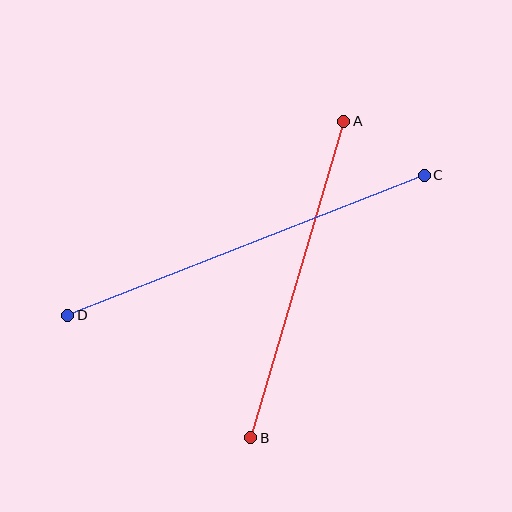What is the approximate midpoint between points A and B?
The midpoint is at approximately (297, 280) pixels.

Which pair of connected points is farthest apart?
Points C and D are farthest apart.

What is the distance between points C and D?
The distance is approximately 383 pixels.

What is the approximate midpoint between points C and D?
The midpoint is at approximately (246, 245) pixels.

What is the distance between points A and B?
The distance is approximately 330 pixels.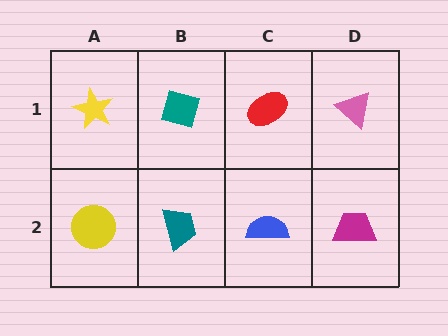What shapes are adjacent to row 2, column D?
A pink triangle (row 1, column D), a blue semicircle (row 2, column C).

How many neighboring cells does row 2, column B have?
3.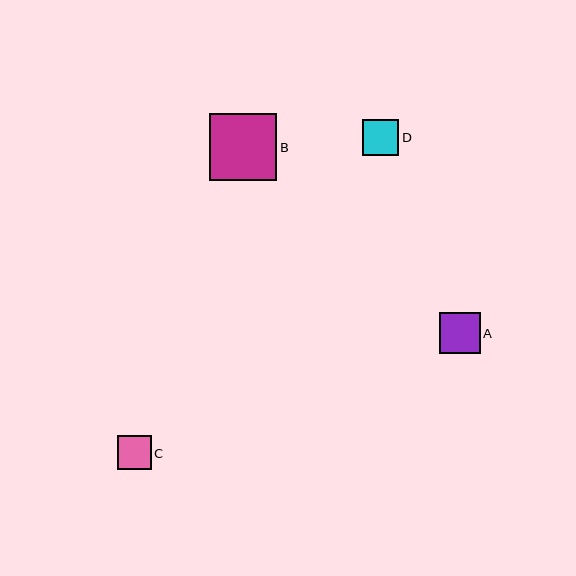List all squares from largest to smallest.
From largest to smallest: B, A, D, C.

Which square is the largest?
Square B is the largest with a size of approximately 67 pixels.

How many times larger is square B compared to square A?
Square B is approximately 1.6 times the size of square A.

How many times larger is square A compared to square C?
Square A is approximately 1.2 times the size of square C.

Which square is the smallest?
Square C is the smallest with a size of approximately 34 pixels.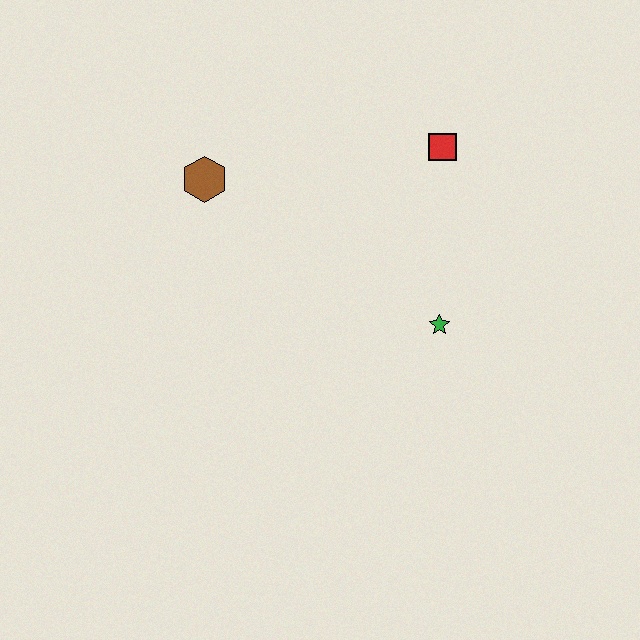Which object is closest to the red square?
The green star is closest to the red square.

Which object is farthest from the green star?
The brown hexagon is farthest from the green star.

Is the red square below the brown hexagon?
No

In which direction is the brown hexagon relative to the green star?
The brown hexagon is to the left of the green star.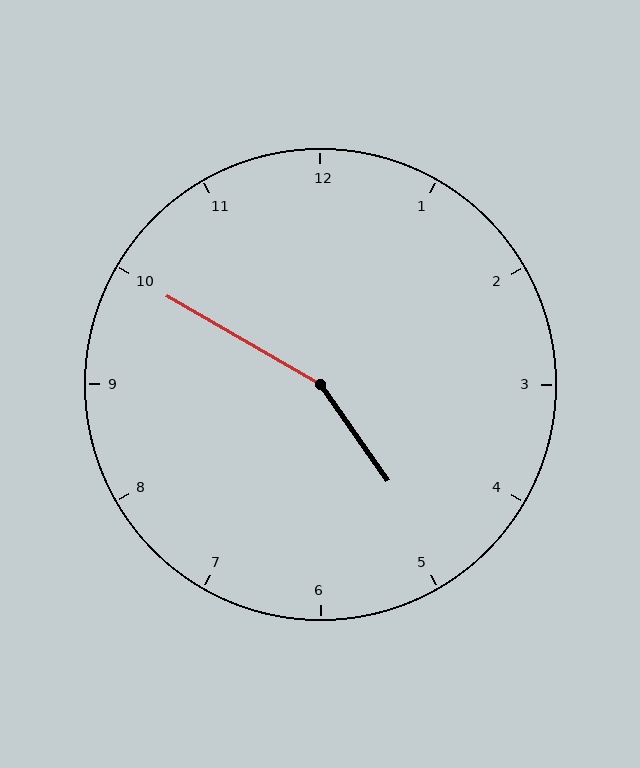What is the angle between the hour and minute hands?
Approximately 155 degrees.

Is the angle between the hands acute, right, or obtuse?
It is obtuse.